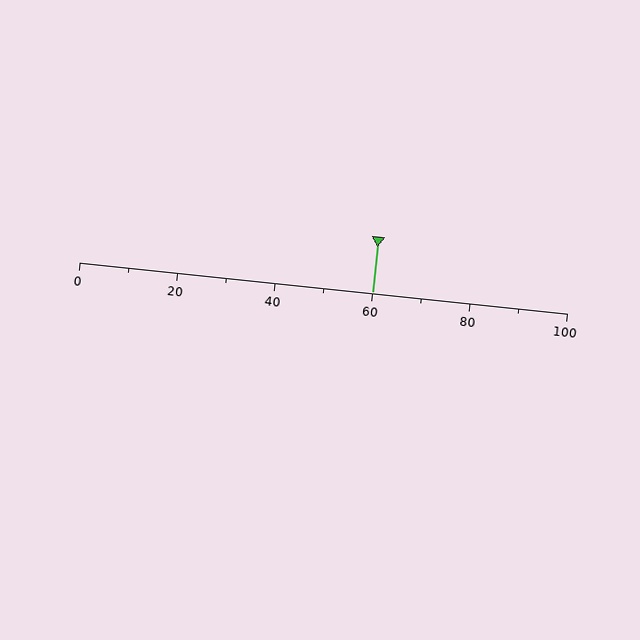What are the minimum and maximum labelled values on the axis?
The axis runs from 0 to 100.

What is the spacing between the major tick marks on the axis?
The major ticks are spaced 20 apart.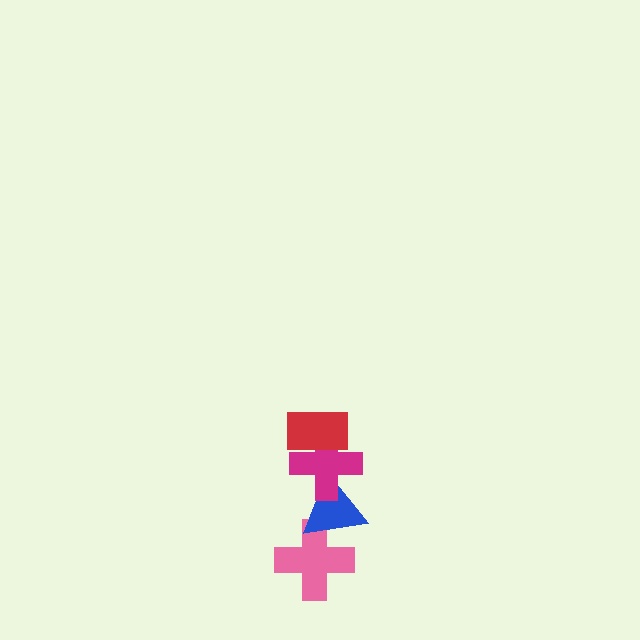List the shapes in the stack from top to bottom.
From top to bottom: the red rectangle, the magenta cross, the blue triangle, the pink cross.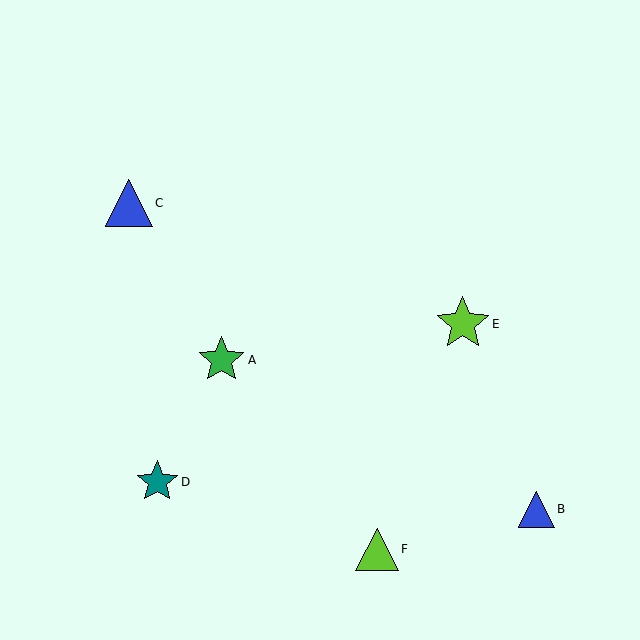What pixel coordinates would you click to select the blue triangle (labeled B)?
Click at (536, 509) to select the blue triangle B.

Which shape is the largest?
The lime star (labeled E) is the largest.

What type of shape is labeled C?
Shape C is a blue triangle.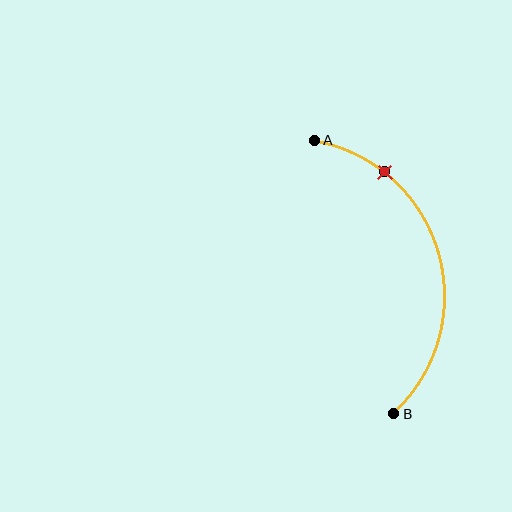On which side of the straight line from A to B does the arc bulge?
The arc bulges to the right of the straight line connecting A and B.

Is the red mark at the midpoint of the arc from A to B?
No. The red mark lies on the arc but is closer to endpoint A. The arc midpoint would be at the point on the curve equidistant along the arc from both A and B.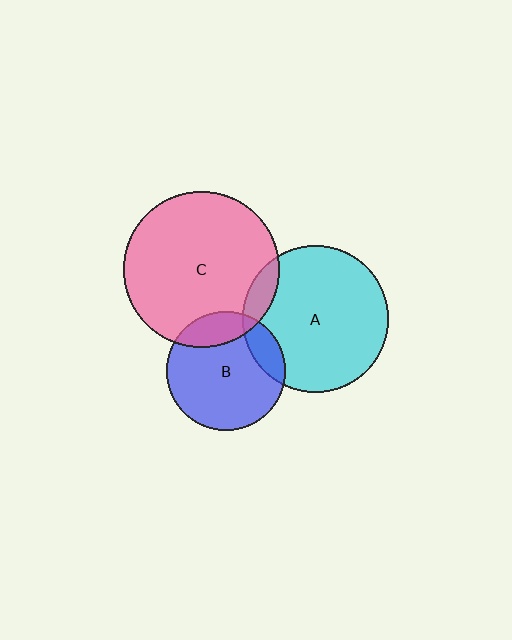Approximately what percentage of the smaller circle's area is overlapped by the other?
Approximately 20%.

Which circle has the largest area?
Circle C (pink).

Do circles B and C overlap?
Yes.